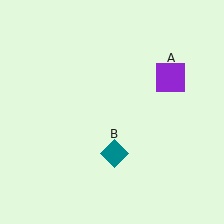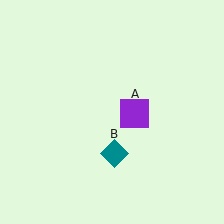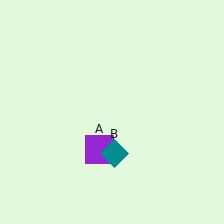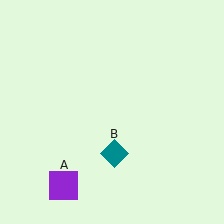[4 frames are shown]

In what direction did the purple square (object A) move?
The purple square (object A) moved down and to the left.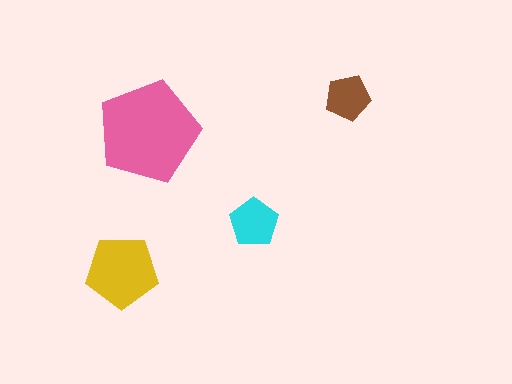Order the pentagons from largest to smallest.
the pink one, the yellow one, the cyan one, the brown one.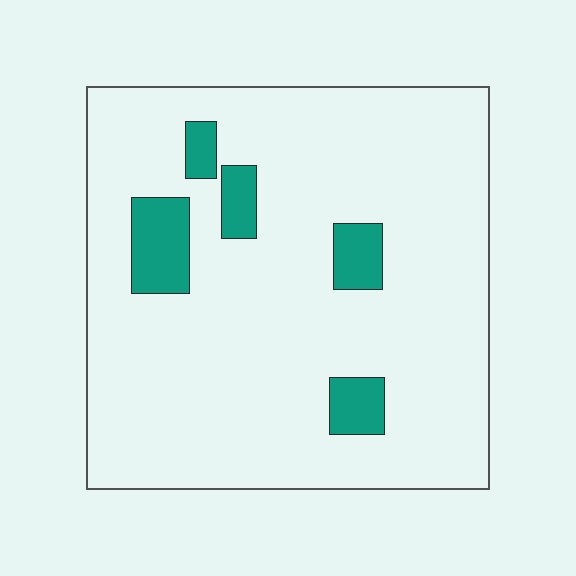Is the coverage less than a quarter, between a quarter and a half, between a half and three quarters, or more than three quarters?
Less than a quarter.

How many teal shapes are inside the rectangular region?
5.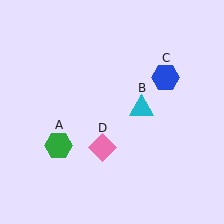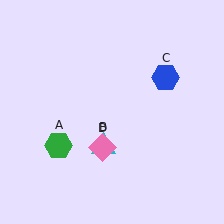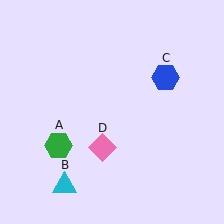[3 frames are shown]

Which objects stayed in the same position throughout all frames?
Green hexagon (object A) and blue hexagon (object C) and pink diamond (object D) remained stationary.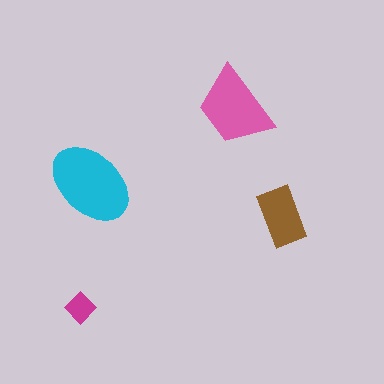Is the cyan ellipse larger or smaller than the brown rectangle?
Larger.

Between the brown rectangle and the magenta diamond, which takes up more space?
The brown rectangle.